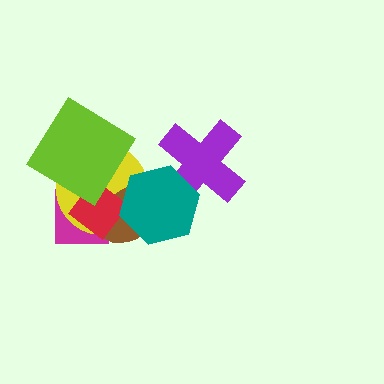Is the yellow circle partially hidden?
Yes, it is partially covered by another shape.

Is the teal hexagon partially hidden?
No, no other shape covers it.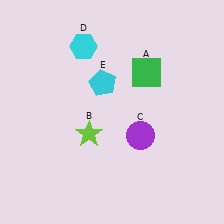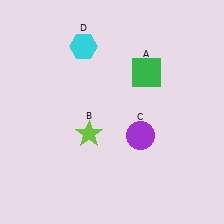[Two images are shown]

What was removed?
The cyan pentagon (E) was removed in Image 2.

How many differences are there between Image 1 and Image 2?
There is 1 difference between the two images.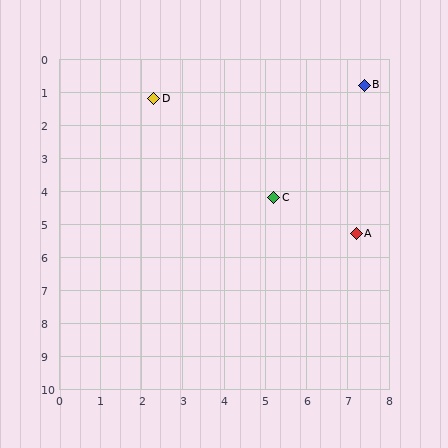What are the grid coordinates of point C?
Point C is at approximately (5.2, 4.2).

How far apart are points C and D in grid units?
Points C and D are about 4.2 grid units apart.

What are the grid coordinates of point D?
Point D is at approximately (2.3, 1.2).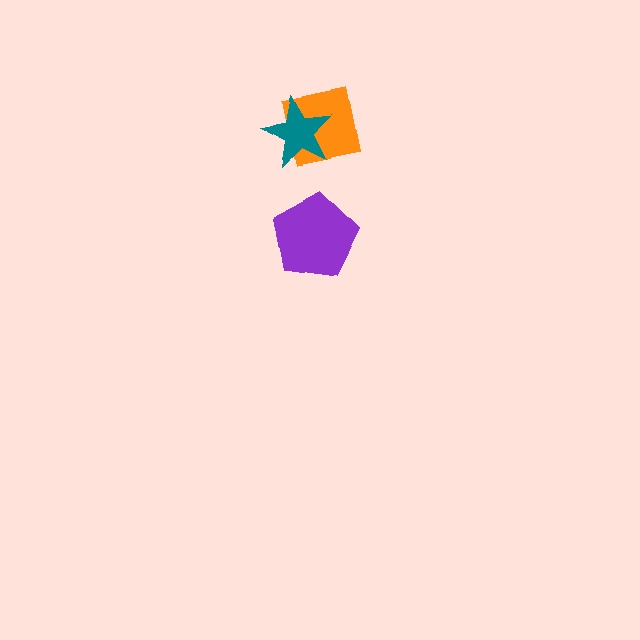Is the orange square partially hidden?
Yes, it is partially covered by another shape.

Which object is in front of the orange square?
The teal star is in front of the orange square.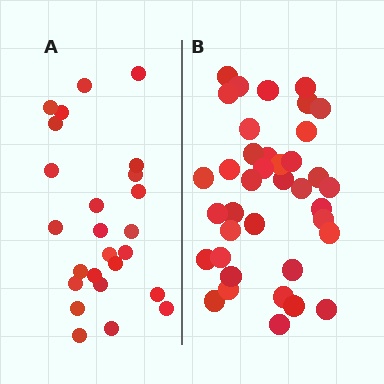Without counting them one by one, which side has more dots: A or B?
Region B (the right region) has more dots.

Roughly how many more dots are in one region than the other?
Region B has approximately 15 more dots than region A.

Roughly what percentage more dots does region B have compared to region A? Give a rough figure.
About 50% more.